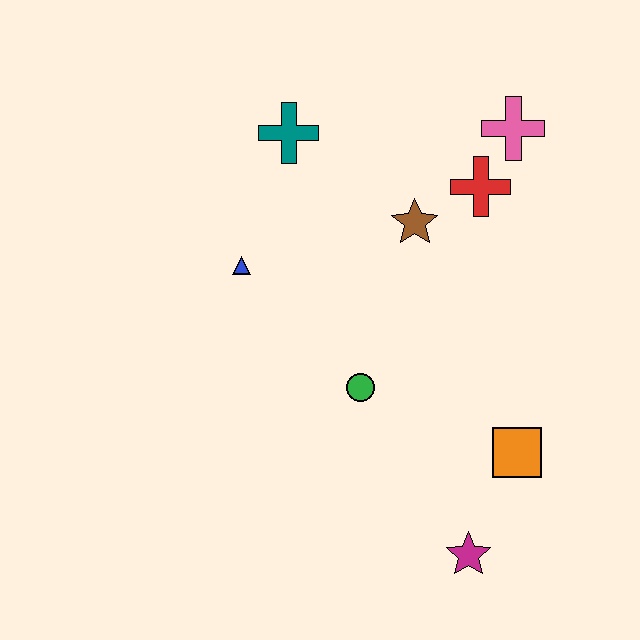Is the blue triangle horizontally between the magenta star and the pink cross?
No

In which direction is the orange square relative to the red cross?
The orange square is below the red cross.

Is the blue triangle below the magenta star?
No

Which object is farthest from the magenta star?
The teal cross is farthest from the magenta star.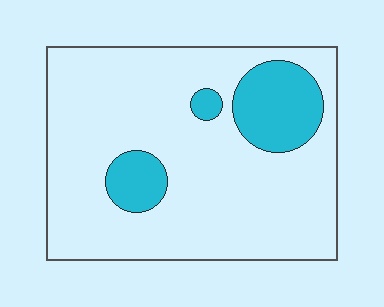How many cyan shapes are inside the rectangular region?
3.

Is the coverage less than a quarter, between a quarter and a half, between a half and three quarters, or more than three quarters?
Less than a quarter.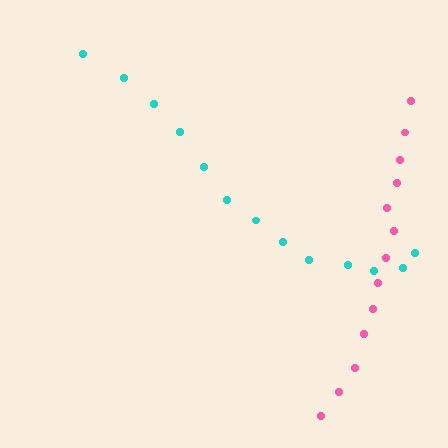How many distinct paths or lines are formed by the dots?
There are 2 distinct paths.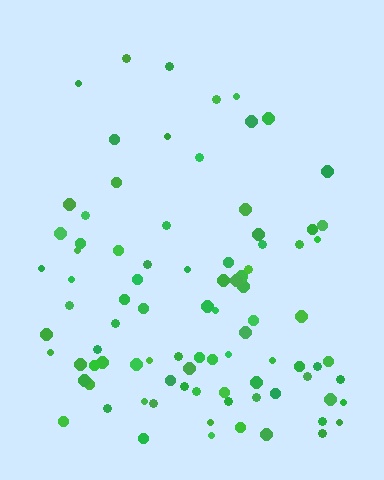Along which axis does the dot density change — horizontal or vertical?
Vertical.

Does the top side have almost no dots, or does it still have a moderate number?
Still a moderate number, just noticeably fewer than the bottom.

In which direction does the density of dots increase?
From top to bottom, with the bottom side densest.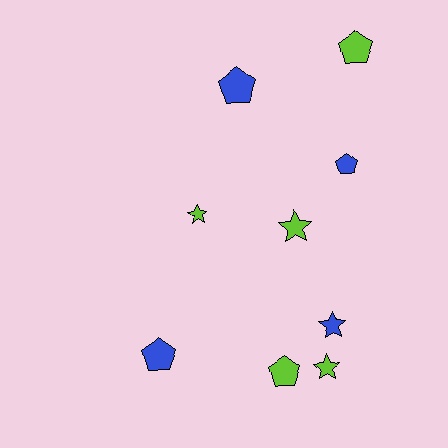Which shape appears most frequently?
Pentagon, with 5 objects.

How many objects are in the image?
There are 9 objects.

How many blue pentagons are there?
There are 3 blue pentagons.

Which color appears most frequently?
Lime, with 5 objects.